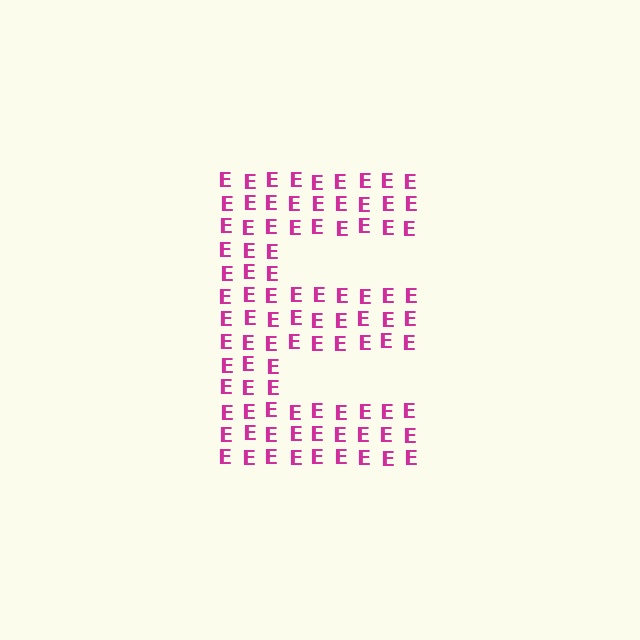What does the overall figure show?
The overall figure shows the letter E.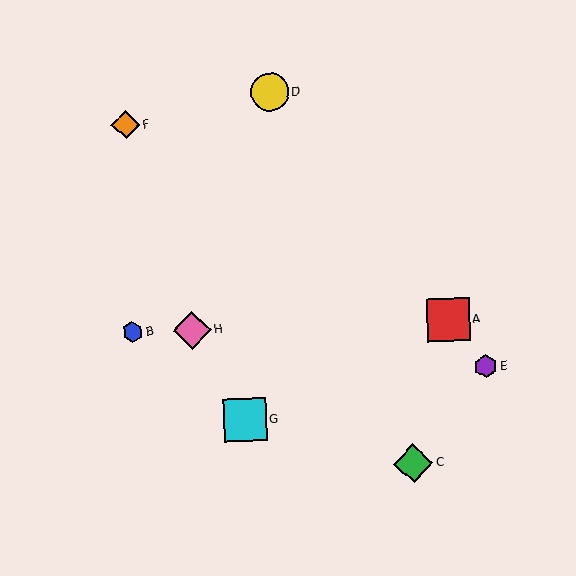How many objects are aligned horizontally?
3 objects (A, B, H) are aligned horizontally.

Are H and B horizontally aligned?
Yes, both are at y≈330.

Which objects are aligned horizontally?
Objects A, B, H are aligned horizontally.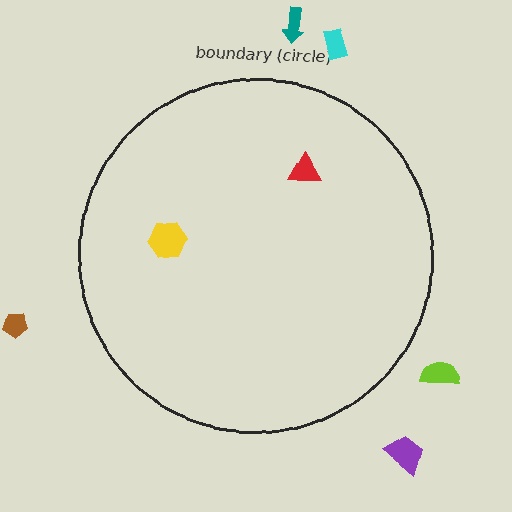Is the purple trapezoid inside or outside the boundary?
Outside.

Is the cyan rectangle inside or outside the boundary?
Outside.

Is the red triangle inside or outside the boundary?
Inside.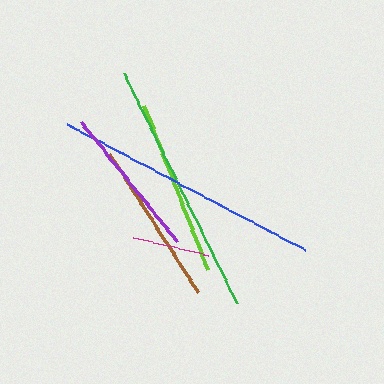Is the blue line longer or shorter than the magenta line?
The blue line is longer than the magenta line.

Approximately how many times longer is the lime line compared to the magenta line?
The lime line is approximately 2.3 times the length of the magenta line.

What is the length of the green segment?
The green segment is approximately 256 pixels long.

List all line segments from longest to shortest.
From longest to shortest: blue, green, lime, brown, purple, magenta.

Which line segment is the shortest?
The magenta line is the shortest at approximately 77 pixels.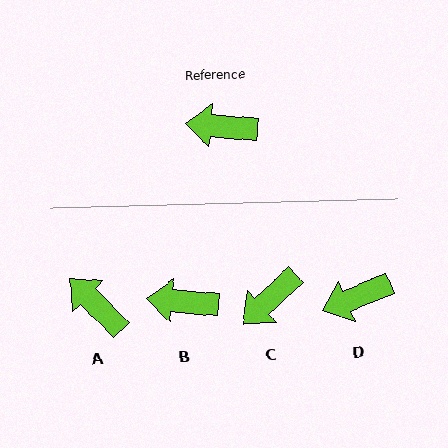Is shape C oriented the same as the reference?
No, it is off by about 48 degrees.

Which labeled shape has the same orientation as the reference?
B.